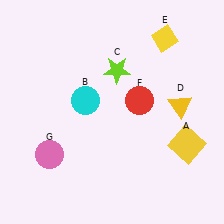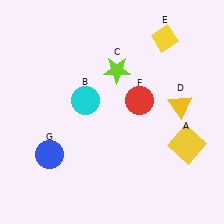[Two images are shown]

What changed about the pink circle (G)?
In Image 1, G is pink. In Image 2, it changed to blue.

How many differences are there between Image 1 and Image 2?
There is 1 difference between the two images.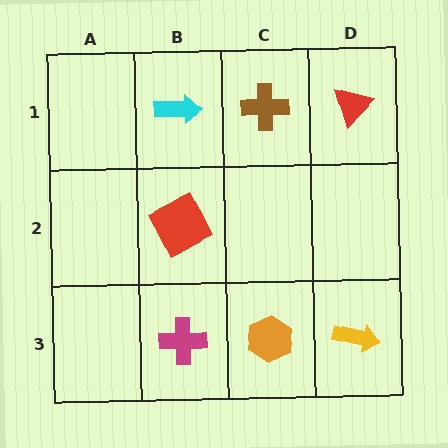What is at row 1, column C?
A brown cross.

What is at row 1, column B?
A cyan arrow.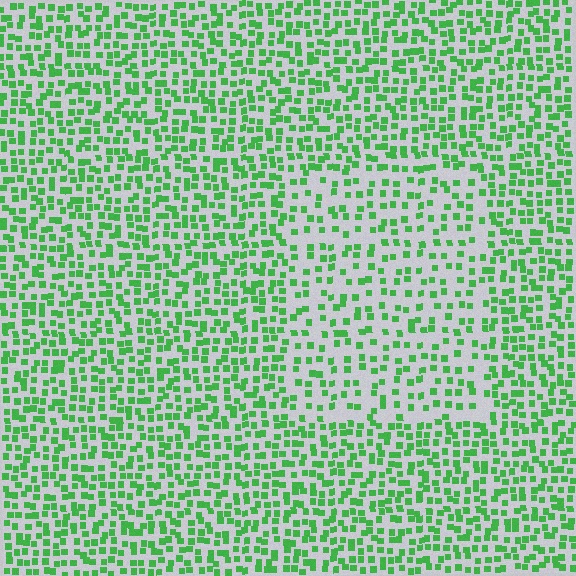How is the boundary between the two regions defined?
The boundary is defined by a change in element density (approximately 1.7x ratio). All elements are the same color, size, and shape.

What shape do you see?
I see a rectangle.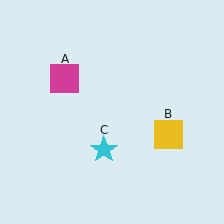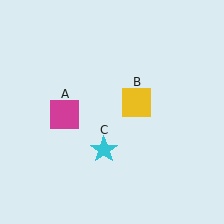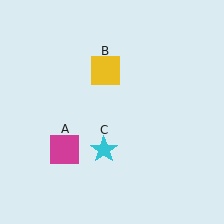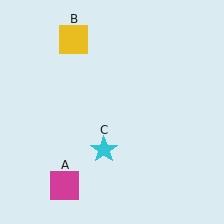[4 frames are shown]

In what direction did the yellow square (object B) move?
The yellow square (object B) moved up and to the left.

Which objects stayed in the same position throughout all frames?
Cyan star (object C) remained stationary.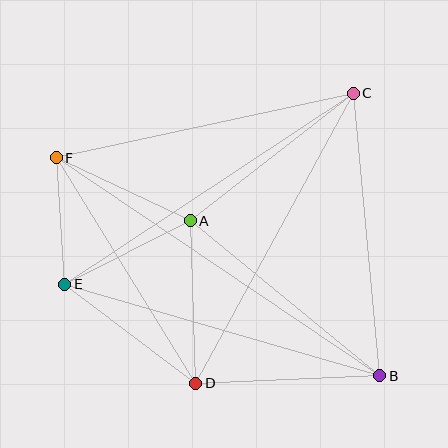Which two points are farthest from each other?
Points B and F are farthest from each other.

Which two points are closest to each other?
Points E and F are closest to each other.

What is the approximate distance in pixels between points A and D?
The distance between A and D is approximately 162 pixels.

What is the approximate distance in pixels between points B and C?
The distance between B and C is approximately 283 pixels.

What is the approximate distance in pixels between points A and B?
The distance between A and B is approximately 244 pixels.